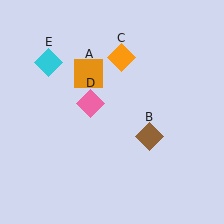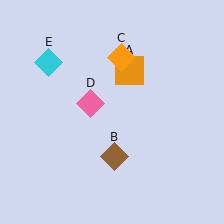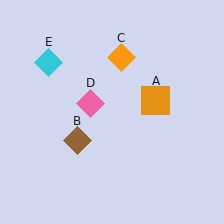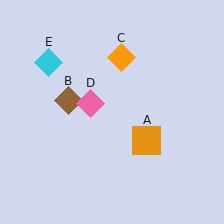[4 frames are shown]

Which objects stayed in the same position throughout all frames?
Orange diamond (object C) and pink diamond (object D) and cyan diamond (object E) remained stationary.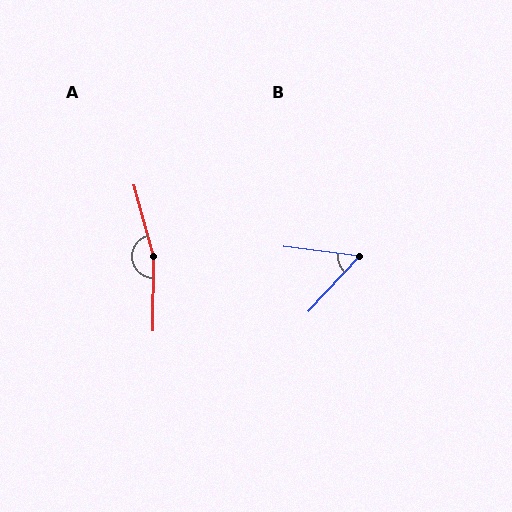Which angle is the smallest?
B, at approximately 55 degrees.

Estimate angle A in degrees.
Approximately 164 degrees.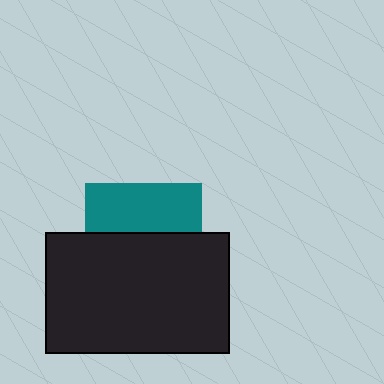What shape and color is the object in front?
The object in front is a black rectangle.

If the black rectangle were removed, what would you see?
You would see the complete teal square.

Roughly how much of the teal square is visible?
A small part of it is visible (roughly 41%).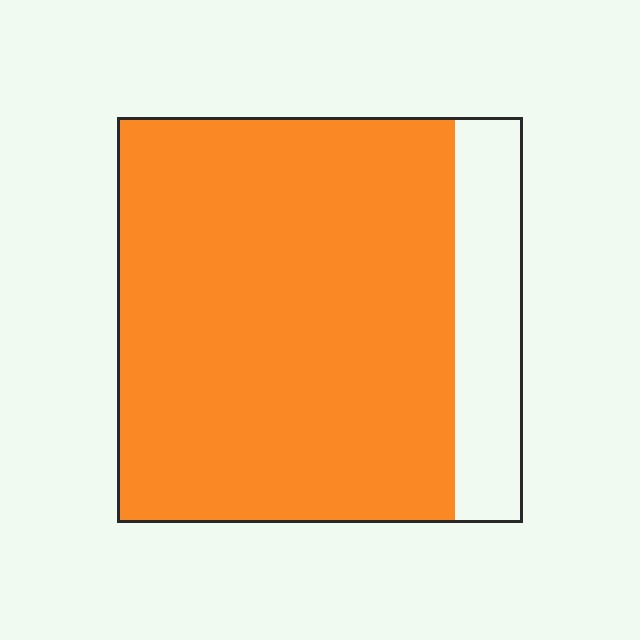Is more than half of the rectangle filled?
Yes.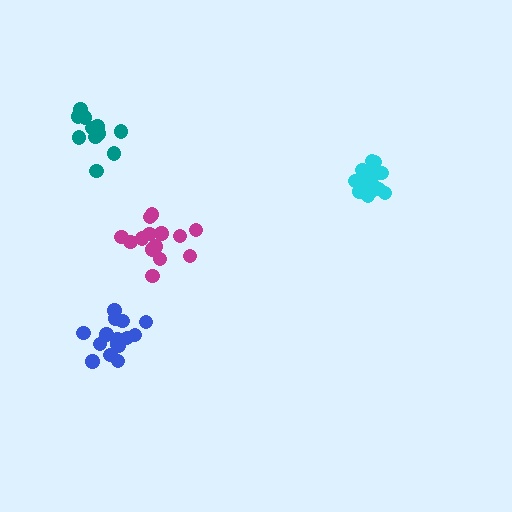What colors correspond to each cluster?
The clusters are colored: cyan, magenta, blue, teal.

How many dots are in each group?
Group 1: 16 dots, Group 2: 15 dots, Group 3: 16 dots, Group 4: 12 dots (59 total).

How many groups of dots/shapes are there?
There are 4 groups.